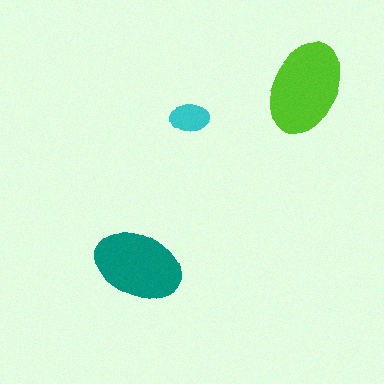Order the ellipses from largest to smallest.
the lime one, the teal one, the cyan one.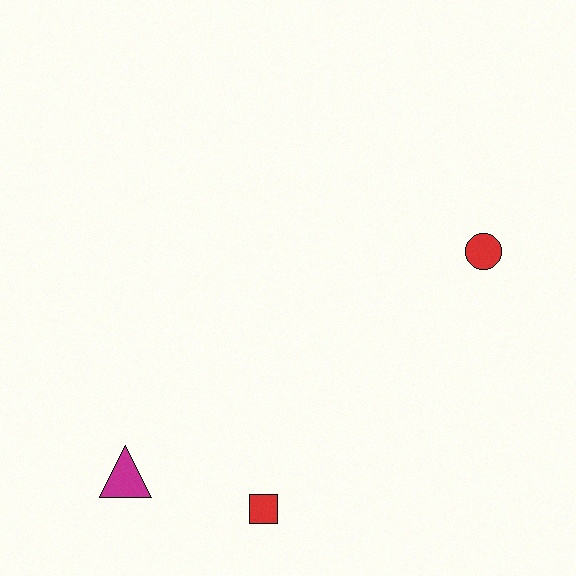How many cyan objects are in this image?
There are no cyan objects.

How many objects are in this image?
There are 3 objects.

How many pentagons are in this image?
There are no pentagons.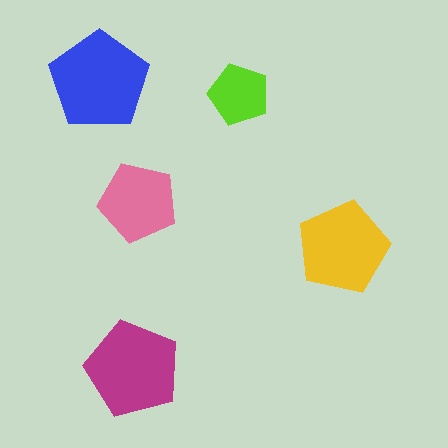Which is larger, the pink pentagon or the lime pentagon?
The pink one.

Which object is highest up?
The blue pentagon is topmost.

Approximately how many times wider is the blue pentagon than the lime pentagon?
About 1.5 times wider.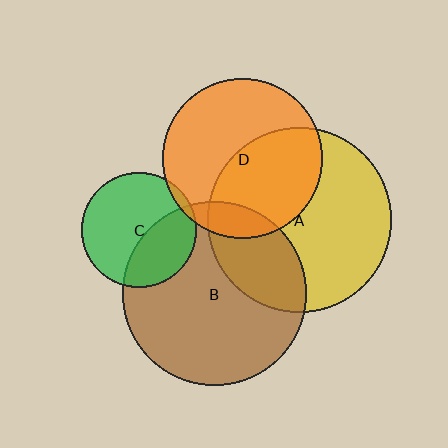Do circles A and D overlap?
Yes.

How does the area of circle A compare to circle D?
Approximately 1.3 times.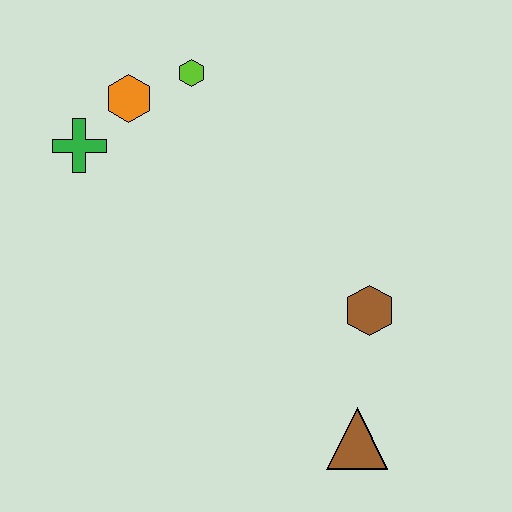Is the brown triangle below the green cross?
Yes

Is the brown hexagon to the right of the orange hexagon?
Yes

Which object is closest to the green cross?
The orange hexagon is closest to the green cross.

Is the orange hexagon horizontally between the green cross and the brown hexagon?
Yes